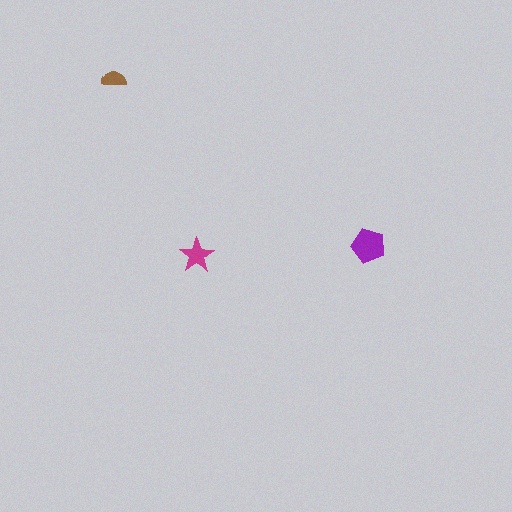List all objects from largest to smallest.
The purple pentagon, the magenta star, the brown semicircle.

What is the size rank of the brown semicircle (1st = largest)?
3rd.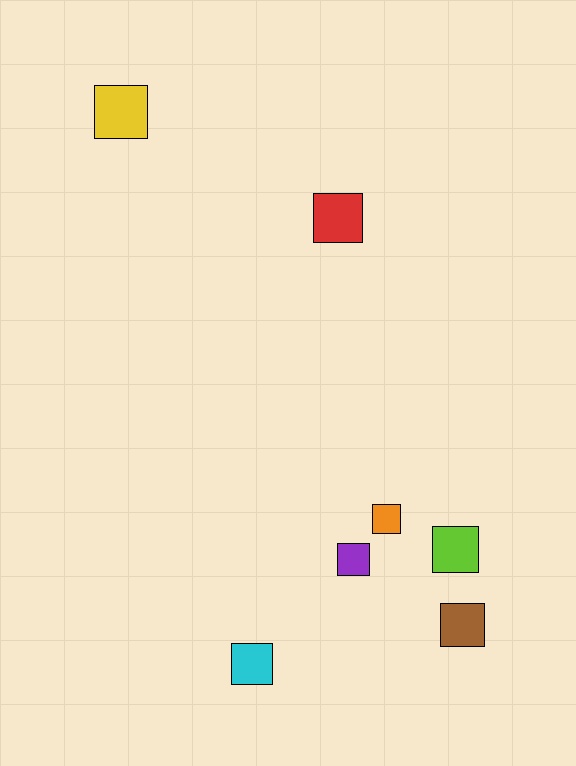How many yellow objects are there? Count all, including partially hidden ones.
There is 1 yellow object.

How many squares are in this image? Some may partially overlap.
There are 7 squares.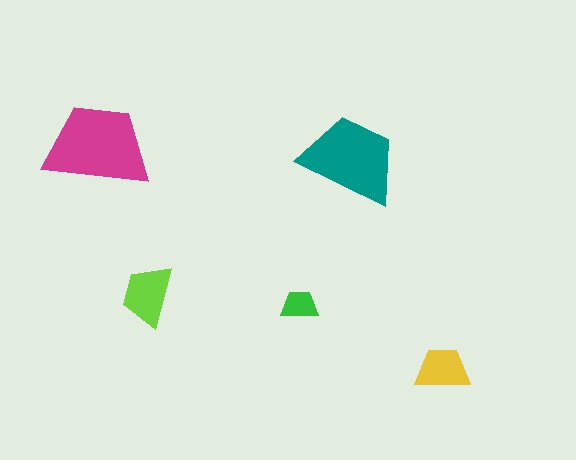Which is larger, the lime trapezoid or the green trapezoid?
The lime one.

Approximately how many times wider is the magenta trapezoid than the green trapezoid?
About 3 times wider.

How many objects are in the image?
There are 5 objects in the image.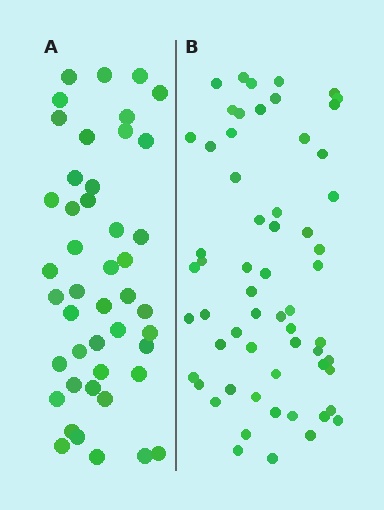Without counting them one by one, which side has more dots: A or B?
Region B (the right region) has more dots.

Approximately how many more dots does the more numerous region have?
Region B has approximately 15 more dots than region A.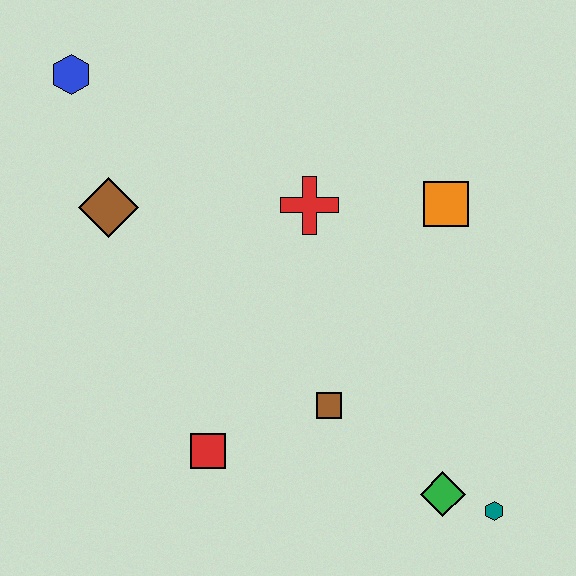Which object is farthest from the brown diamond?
The teal hexagon is farthest from the brown diamond.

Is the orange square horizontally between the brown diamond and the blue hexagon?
No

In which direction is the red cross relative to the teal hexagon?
The red cross is above the teal hexagon.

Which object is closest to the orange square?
The red cross is closest to the orange square.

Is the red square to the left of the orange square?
Yes